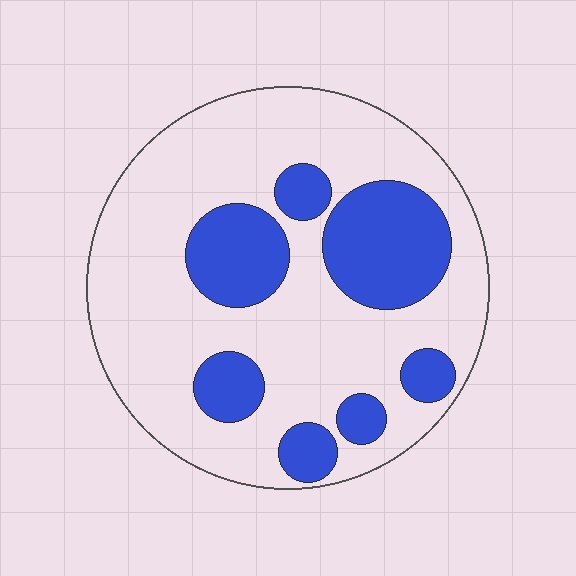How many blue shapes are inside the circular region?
7.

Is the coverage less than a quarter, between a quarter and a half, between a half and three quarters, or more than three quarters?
Between a quarter and a half.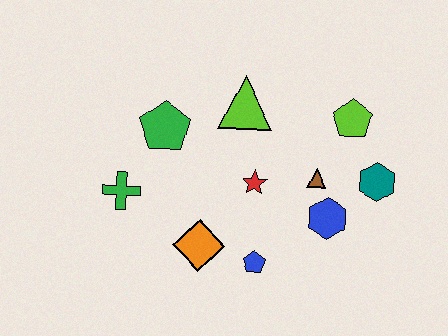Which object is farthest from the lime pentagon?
The green cross is farthest from the lime pentagon.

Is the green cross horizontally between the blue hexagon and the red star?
No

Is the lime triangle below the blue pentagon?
No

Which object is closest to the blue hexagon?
The brown triangle is closest to the blue hexagon.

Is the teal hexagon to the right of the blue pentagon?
Yes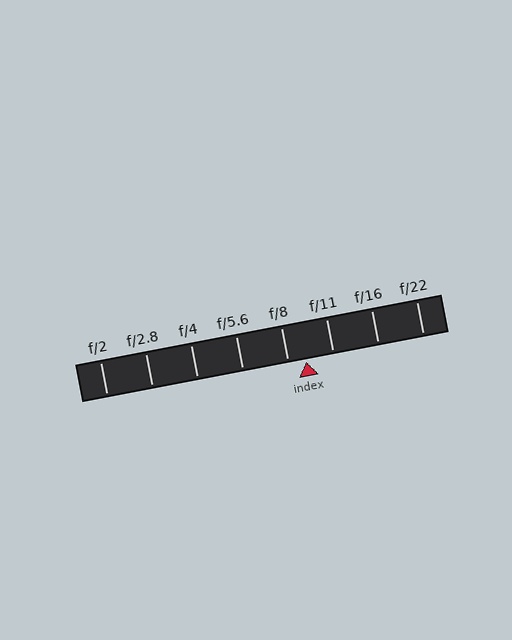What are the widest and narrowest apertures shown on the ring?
The widest aperture shown is f/2 and the narrowest is f/22.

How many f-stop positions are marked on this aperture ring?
There are 8 f-stop positions marked.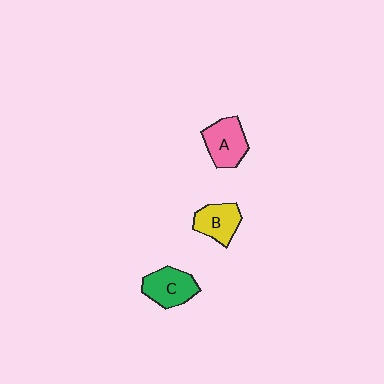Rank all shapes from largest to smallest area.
From largest to smallest: A (pink), C (green), B (yellow).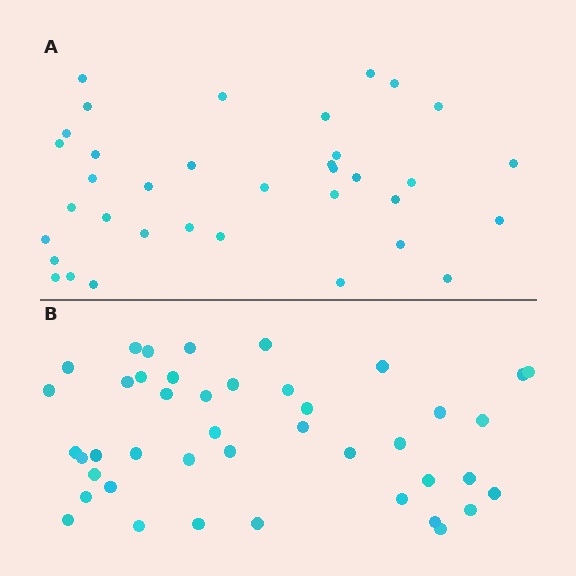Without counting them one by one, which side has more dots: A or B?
Region B (the bottom region) has more dots.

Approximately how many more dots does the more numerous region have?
Region B has roughly 8 or so more dots than region A.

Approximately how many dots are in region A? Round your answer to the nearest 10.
About 40 dots. (The exact count is 36, which rounds to 40.)